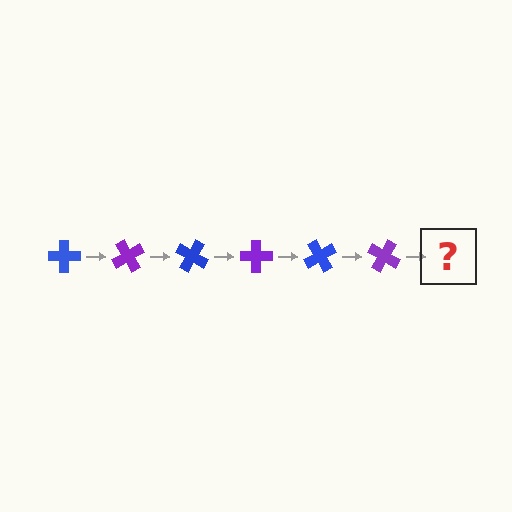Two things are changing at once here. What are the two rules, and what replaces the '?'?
The two rules are that it rotates 60 degrees each step and the color cycles through blue and purple. The '?' should be a blue cross, rotated 360 degrees from the start.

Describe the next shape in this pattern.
It should be a blue cross, rotated 360 degrees from the start.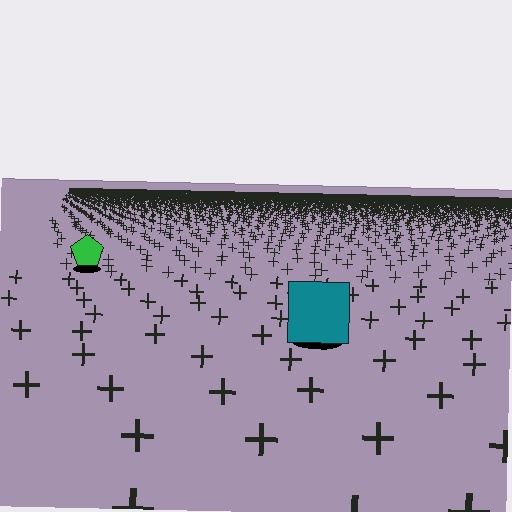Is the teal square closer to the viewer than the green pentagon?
Yes. The teal square is closer — you can tell from the texture gradient: the ground texture is coarser near it.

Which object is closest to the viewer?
The teal square is closest. The texture marks near it are larger and more spread out.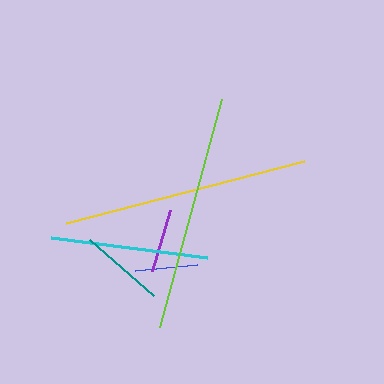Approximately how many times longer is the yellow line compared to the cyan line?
The yellow line is approximately 1.6 times the length of the cyan line.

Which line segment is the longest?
The yellow line is the longest at approximately 246 pixels.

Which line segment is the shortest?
The blue line is the shortest at approximately 63 pixels.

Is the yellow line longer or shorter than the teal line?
The yellow line is longer than the teal line.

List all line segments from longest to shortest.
From longest to shortest: yellow, lime, cyan, teal, purple, blue.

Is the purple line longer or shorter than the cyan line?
The cyan line is longer than the purple line.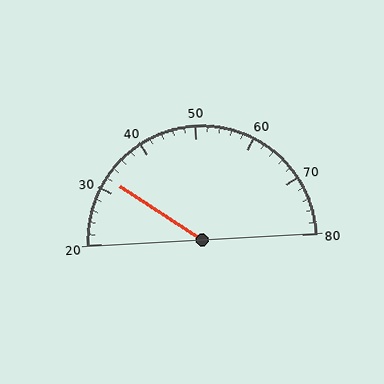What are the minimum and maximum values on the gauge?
The gauge ranges from 20 to 80.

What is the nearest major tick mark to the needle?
The nearest major tick mark is 30.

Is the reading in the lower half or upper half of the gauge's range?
The reading is in the lower half of the range (20 to 80).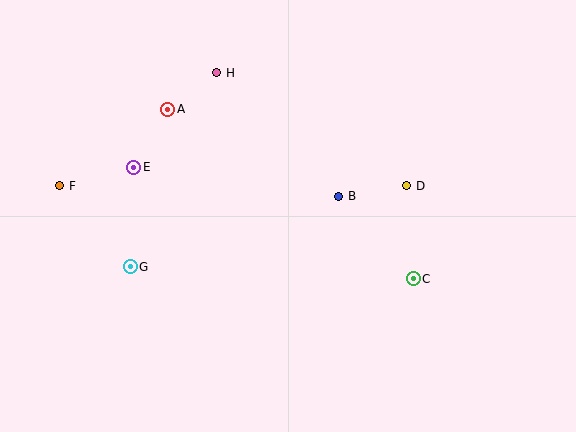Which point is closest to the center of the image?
Point B at (339, 196) is closest to the center.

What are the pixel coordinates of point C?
Point C is at (413, 279).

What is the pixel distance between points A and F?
The distance between A and F is 133 pixels.